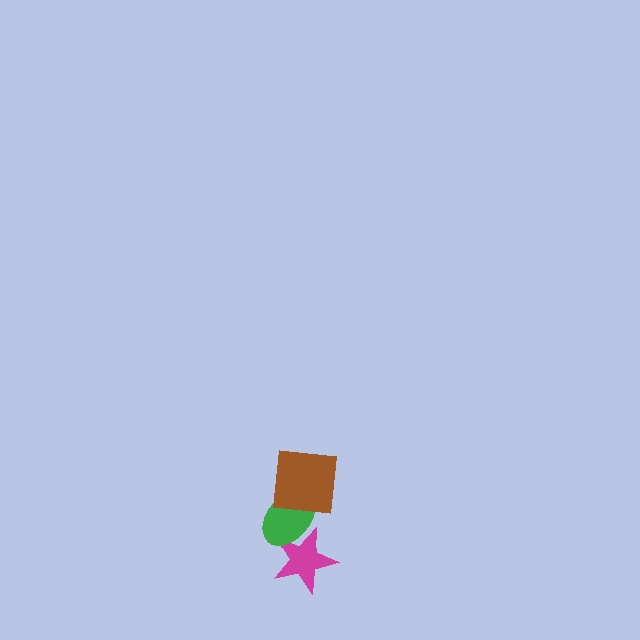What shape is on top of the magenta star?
The green ellipse is on top of the magenta star.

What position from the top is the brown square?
The brown square is 1st from the top.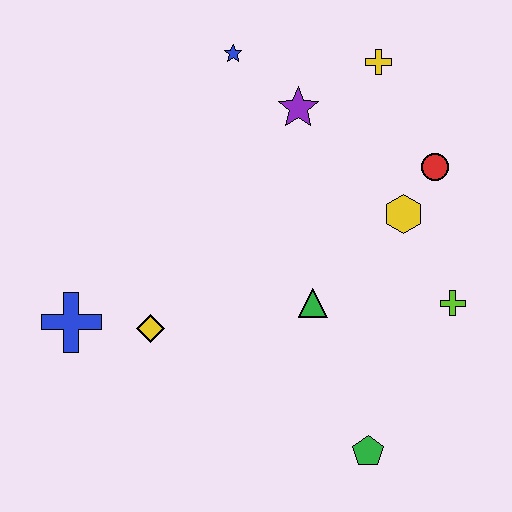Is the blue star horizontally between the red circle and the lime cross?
No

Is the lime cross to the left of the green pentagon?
No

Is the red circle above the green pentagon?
Yes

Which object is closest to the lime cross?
The yellow hexagon is closest to the lime cross.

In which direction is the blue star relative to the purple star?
The blue star is to the left of the purple star.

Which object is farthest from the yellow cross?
The blue cross is farthest from the yellow cross.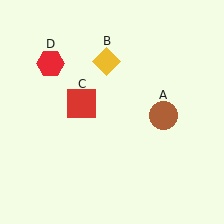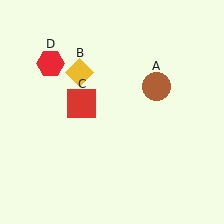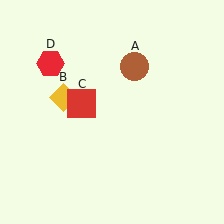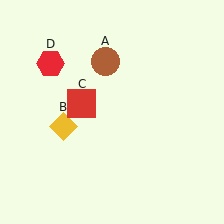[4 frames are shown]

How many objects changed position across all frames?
2 objects changed position: brown circle (object A), yellow diamond (object B).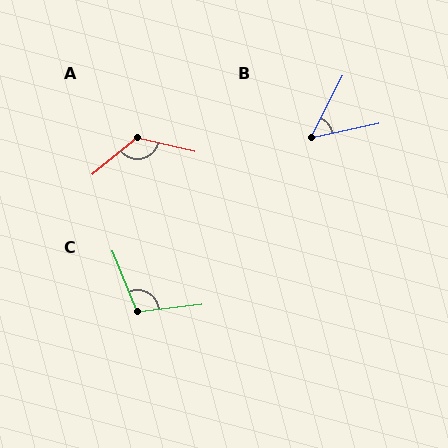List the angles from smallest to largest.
B (50°), C (105°), A (128°).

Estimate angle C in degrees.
Approximately 105 degrees.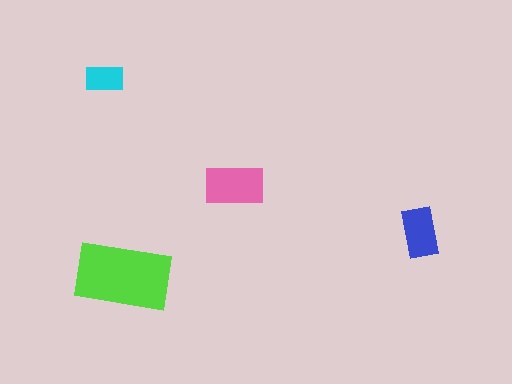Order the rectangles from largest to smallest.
the lime one, the pink one, the blue one, the cyan one.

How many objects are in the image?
There are 4 objects in the image.